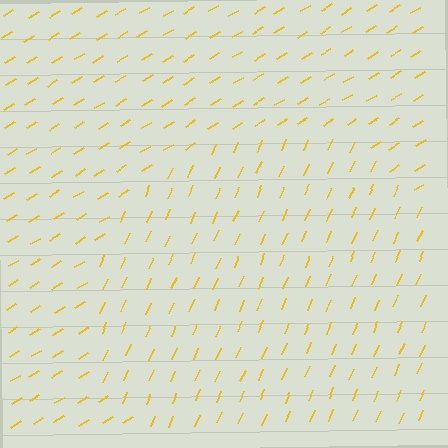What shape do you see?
I see a circle.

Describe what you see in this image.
The image is filled with small yellow line segments. A circle region in the image has lines oriented differently from the surrounding lines, creating a visible texture boundary.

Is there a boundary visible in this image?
Yes, there is a texture boundary formed by a change in line orientation.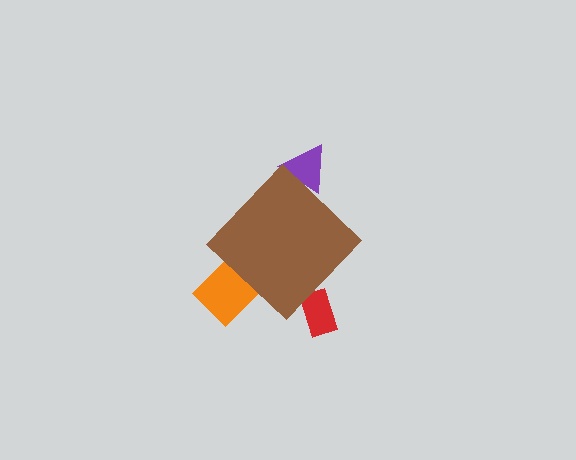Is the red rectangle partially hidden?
Yes, the red rectangle is partially hidden behind the brown diamond.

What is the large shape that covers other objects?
A brown diamond.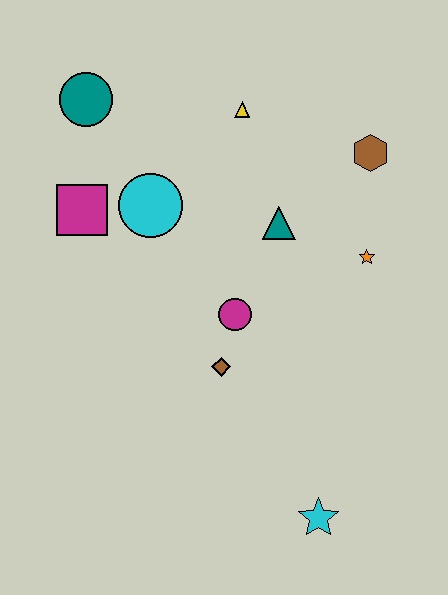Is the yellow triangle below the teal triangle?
No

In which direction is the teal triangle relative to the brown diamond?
The teal triangle is above the brown diamond.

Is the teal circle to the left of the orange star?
Yes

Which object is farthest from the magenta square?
The cyan star is farthest from the magenta square.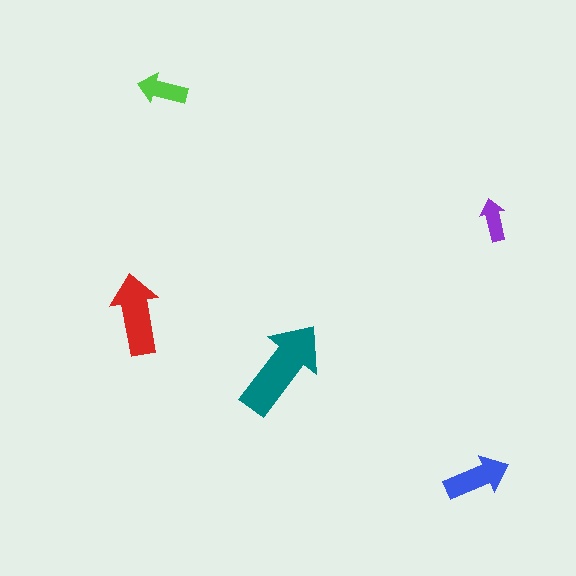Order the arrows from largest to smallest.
the teal one, the red one, the blue one, the lime one, the purple one.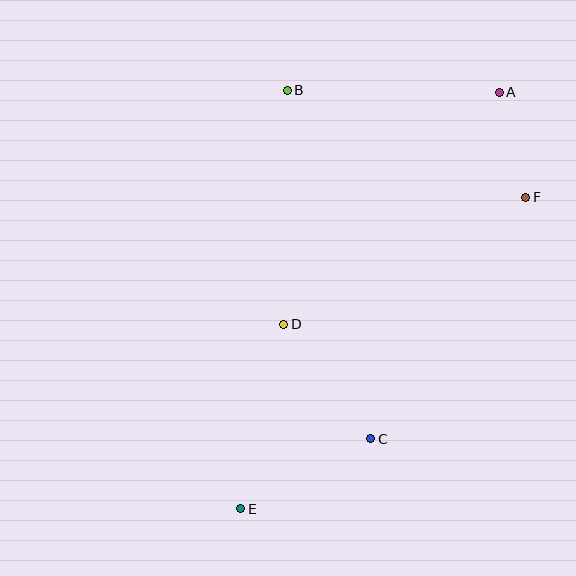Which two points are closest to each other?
Points A and F are closest to each other.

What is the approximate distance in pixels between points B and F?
The distance between B and F is approximately 261 pixels.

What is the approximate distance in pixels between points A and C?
The distance between A and C is approximately 370 pixels.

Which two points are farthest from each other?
Points A and E are farthest from each other.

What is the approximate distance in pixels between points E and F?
The distance between E and F is approximately 422 pixels.